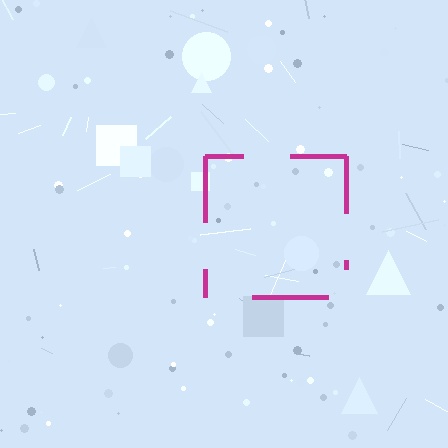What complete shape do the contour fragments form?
The contour fragments form a square.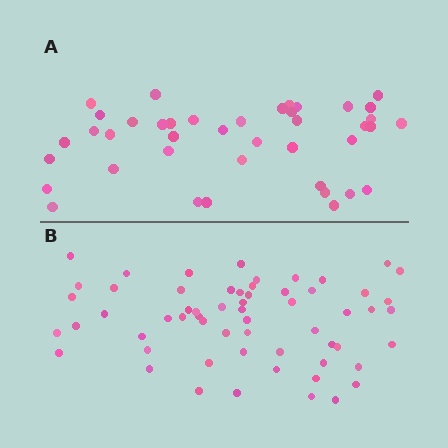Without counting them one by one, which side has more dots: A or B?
Region B (the bottom region) has more dots.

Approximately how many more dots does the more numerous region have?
Region B has approximately 20 more dots than region A.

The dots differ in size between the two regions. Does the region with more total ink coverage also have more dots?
No. Region A has more total ink coverage because its dots are larger, but region B actually contains more individual dots. Total area can be misleading — the number of items is what matters here.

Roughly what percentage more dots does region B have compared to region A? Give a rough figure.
About 45% more.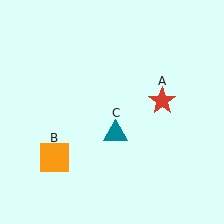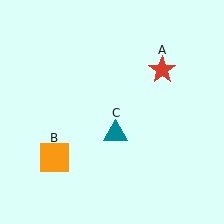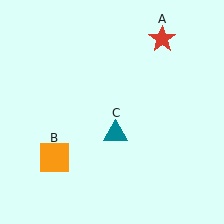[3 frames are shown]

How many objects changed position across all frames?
1 object changed position: red star (object A).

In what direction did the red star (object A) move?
The red star (object A) moved up.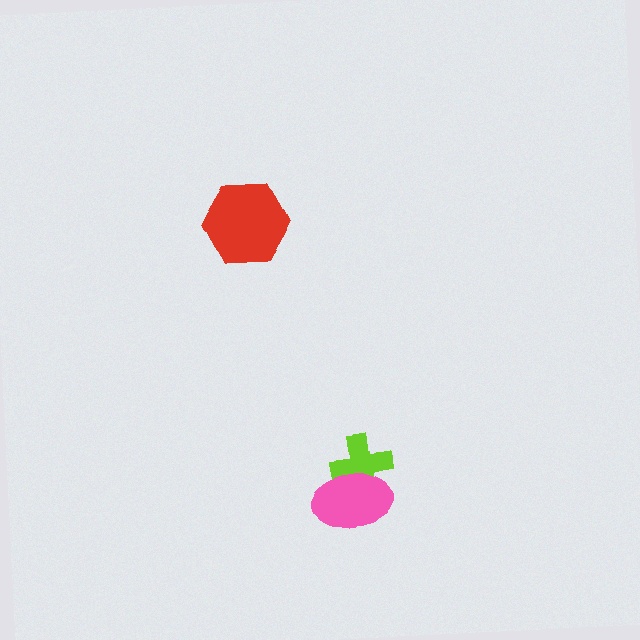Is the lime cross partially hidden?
Yes, it is partially covered by another shape.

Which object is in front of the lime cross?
The pink ellipse is in front of the lime cross.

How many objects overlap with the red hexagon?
0 objects overlap with the red hexagon.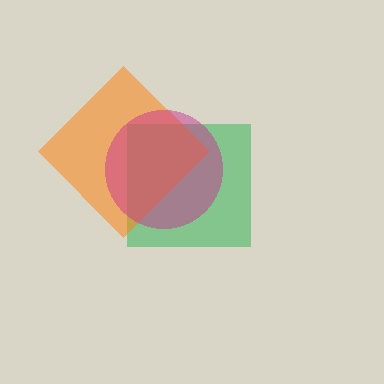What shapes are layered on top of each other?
The layered shapes are: a green square, an orange diamond, a magenta circle.